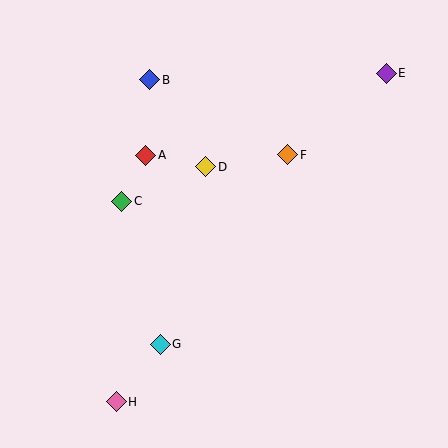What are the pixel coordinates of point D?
Point D is at (206, 167).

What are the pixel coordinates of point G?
Point G is at (160, 344).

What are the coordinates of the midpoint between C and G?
The midpoint between C and G is at (141, 273).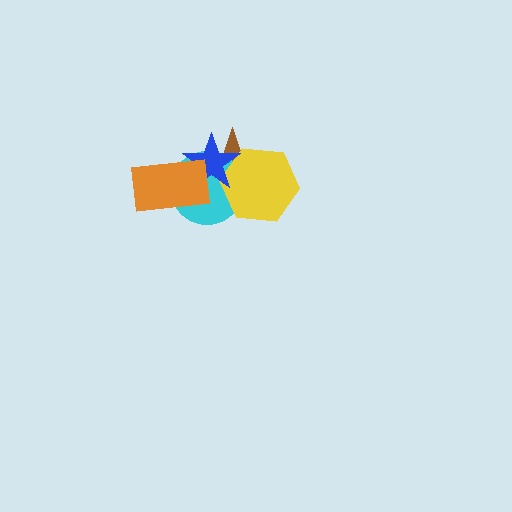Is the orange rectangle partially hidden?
No, no other shape covers it.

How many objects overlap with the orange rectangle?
3 objects overlap with the orange rectangle.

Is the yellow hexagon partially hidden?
Yes, it is partially covered by another shape.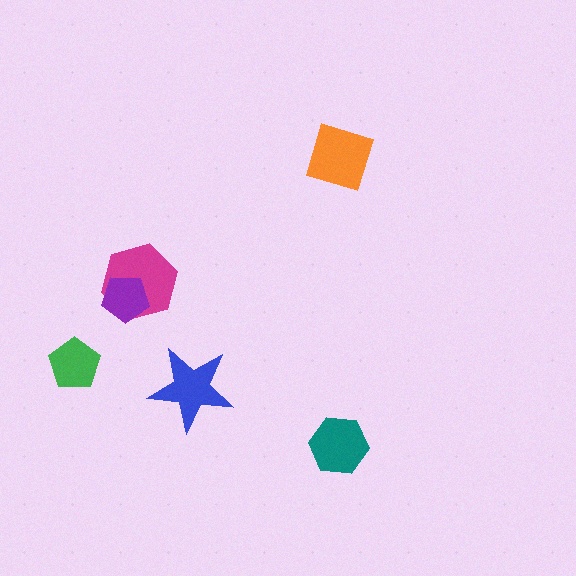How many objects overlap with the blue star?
0 objects overlap with the blue star.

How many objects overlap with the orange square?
0 objects overlap with the orange square.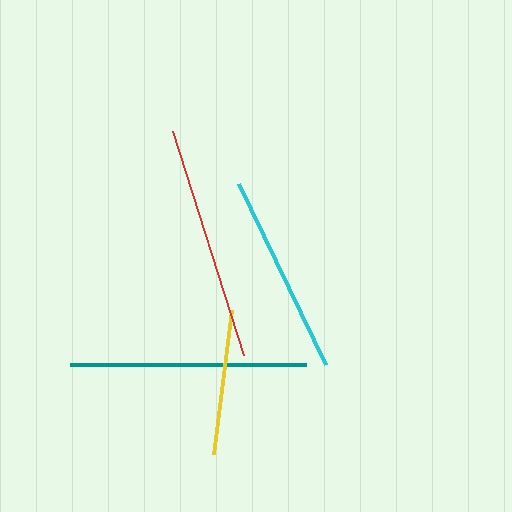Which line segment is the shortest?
The yellow line is the shortest at approximately 145 pixels.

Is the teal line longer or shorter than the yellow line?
The teal line is longer than the yellow line.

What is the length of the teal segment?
The teal segment is approximately 236 pixels long.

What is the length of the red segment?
The red segment is approximately 235 pixels long.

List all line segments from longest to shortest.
From longest to shortest: teal, red, cyan, yellow.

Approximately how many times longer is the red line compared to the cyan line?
The red line is approximately 1.2 times the length of the cyan line.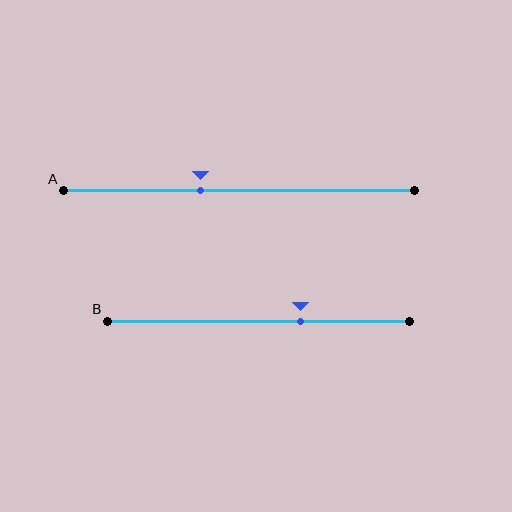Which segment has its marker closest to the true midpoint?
Segment A has its marker closest to the true midpoint.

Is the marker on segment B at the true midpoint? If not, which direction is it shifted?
No, the marker on segment B is shifted to the right by about 14% of the segment length.